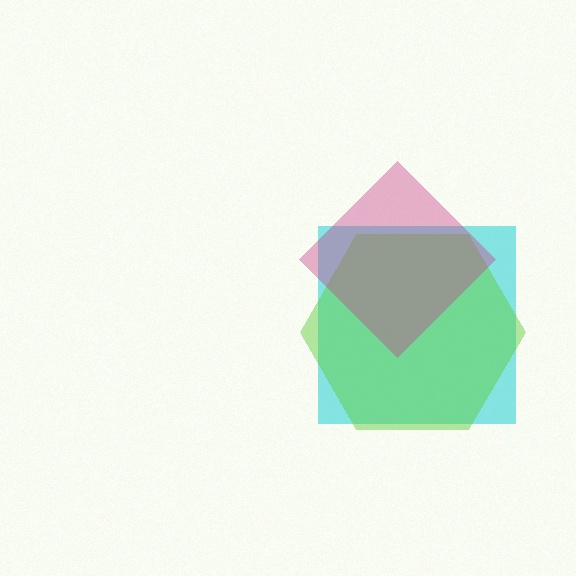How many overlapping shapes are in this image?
There are 3 overlapping shapes in the image.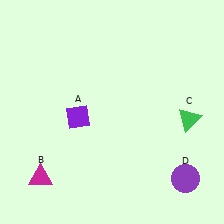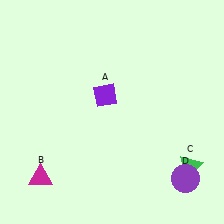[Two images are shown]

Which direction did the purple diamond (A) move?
The purple diamond (A) moved right.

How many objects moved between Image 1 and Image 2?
2 objects moved between the two images.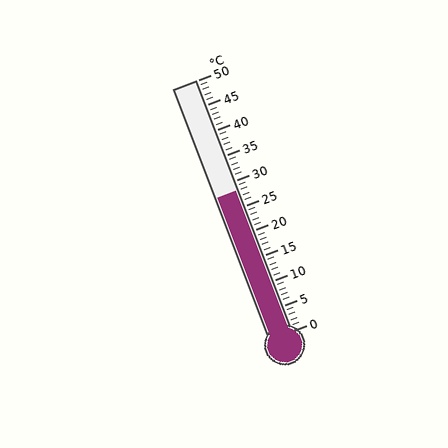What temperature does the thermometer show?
The thermometer shows approximately 28°C.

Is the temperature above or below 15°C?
The temperature is above 15°C.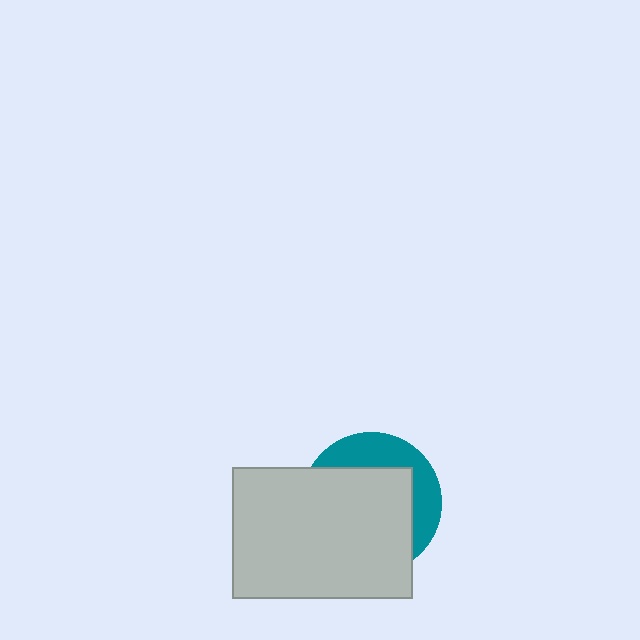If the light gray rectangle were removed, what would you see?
You would see the complete teal circle.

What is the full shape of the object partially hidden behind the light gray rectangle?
The partially hidden object is a teal circle.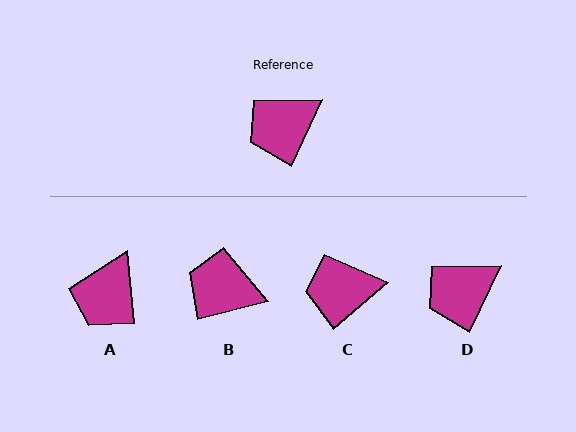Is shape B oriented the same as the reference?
No, it is off by about 51 degrees.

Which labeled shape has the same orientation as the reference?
D.